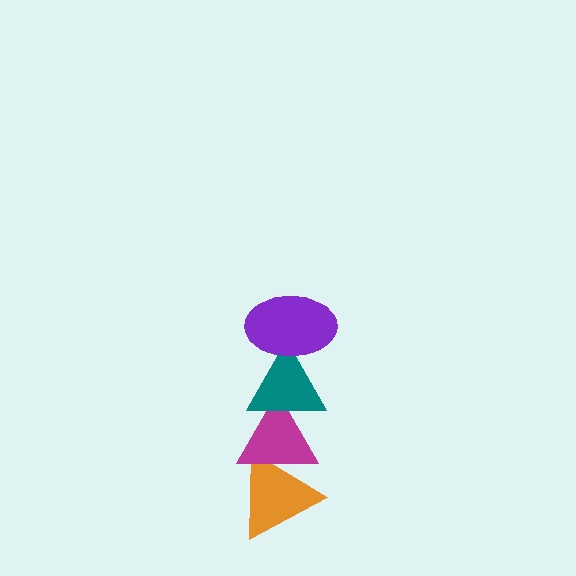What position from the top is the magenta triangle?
The magenta triangle is 3rd from the top.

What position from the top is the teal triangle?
The teal triangle is 2nd from the top.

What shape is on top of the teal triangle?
The purple ellipse is on top of the teal triangle.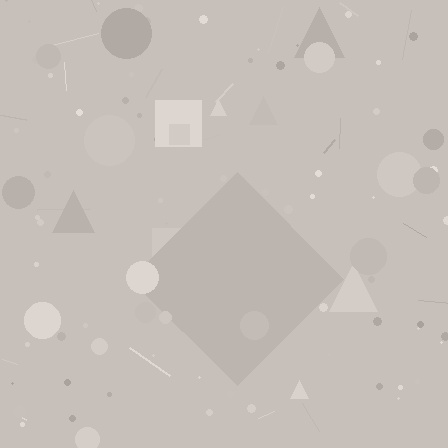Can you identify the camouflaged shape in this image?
The camouflaged shape is a diamond.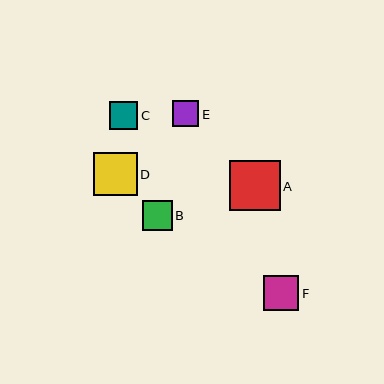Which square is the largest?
Square A is the largest with a size of approximately 50 pixels.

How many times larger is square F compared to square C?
Square F is approximately 1.3 times the size of square C.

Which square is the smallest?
Square E is the smallest with a size of approximately 26 pixels.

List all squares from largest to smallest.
From largest to smallest: A, D, F, B, C, E.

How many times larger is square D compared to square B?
Square D is approximately 1.5 times the size of square B.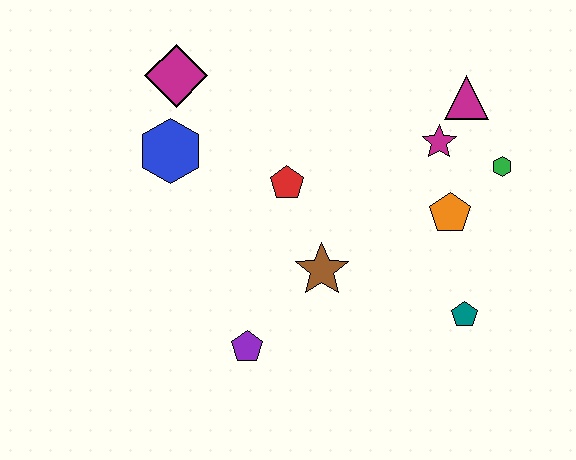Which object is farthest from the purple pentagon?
The magenta triangle is farthest from the purple pentagon.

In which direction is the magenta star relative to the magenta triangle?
The magenta star is below the magenta triangle.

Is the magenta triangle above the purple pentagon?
Yes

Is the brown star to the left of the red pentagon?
No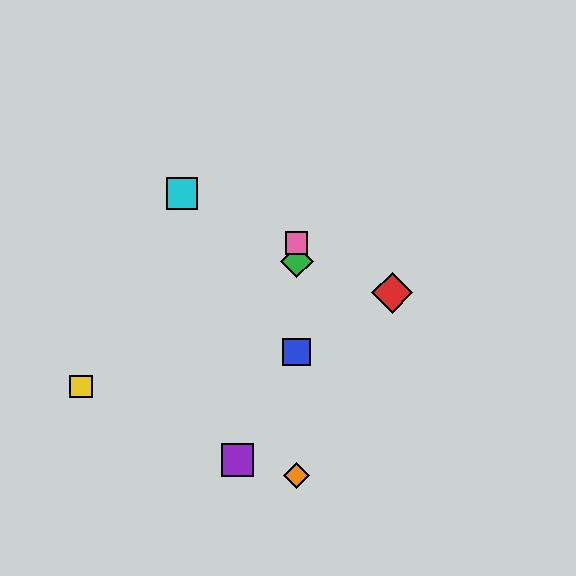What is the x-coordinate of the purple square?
The purple square is at x≈238.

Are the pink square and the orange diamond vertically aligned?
Yes, both are at x≈297.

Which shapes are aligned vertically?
The blue square, the green diamond, the orange diamond, the pink square are aligned vertically.